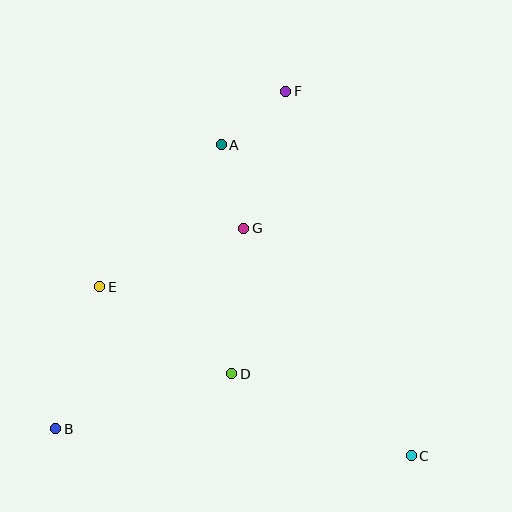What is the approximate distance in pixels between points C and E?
The distance between C and E is approximately 355 pixels.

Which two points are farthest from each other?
Points B and F are farthest from each other.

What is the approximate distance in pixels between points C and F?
The distance between C and F is approximately 386 pixels.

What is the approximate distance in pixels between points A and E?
The distance between A and E is approximately 187 pixels.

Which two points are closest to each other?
Points A and F are closest to each other.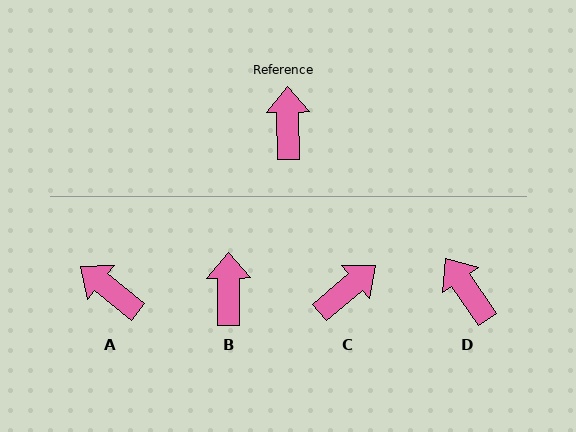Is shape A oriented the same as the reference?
No, it is off by about 51 degrees.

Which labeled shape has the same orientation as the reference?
B.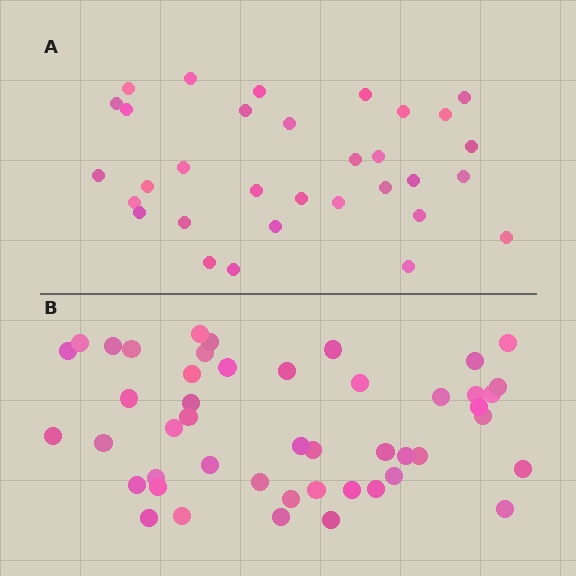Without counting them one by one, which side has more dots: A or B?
Region B (the bottom region) has more dots.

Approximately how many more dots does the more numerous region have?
Region B has approximately 15 more dots than region A.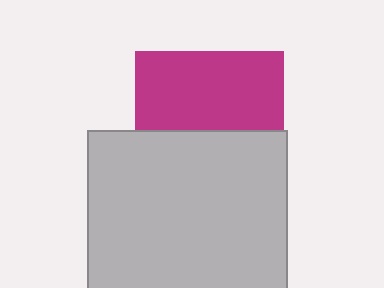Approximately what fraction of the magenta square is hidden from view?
Roughly 47% of the magenta square is hidden behind the light gray square.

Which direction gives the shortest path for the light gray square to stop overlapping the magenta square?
Moving down gives the shortest separation.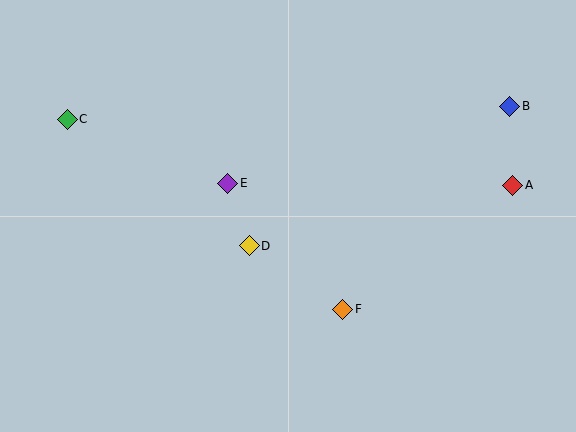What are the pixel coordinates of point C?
Point C is at (67, 119).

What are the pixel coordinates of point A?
Point A is at (513, 185).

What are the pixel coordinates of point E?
Point E is at (228, 183).